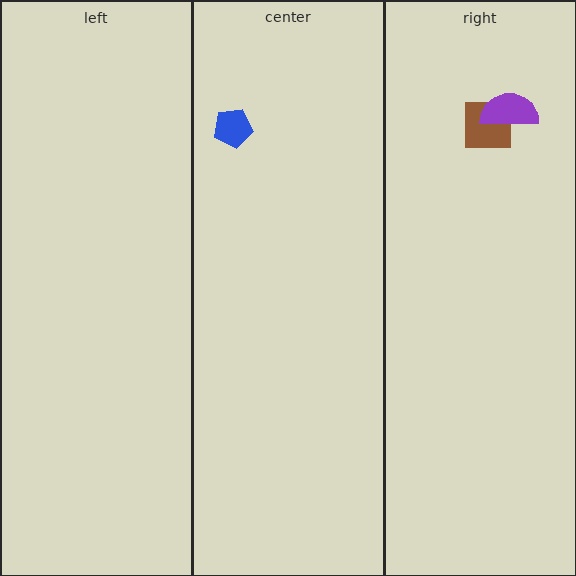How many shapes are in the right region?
2.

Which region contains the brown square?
The right region.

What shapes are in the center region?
The blue pentagon.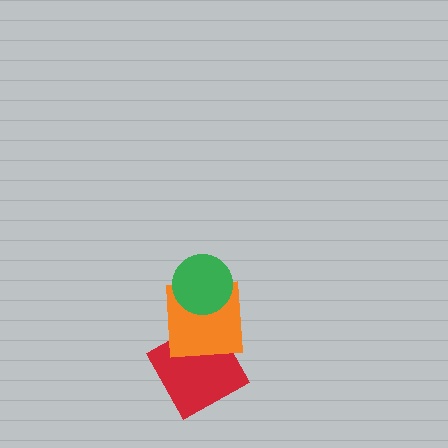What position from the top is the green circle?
The green circle is 1st from the top.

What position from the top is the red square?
The red square is 3rd from the top.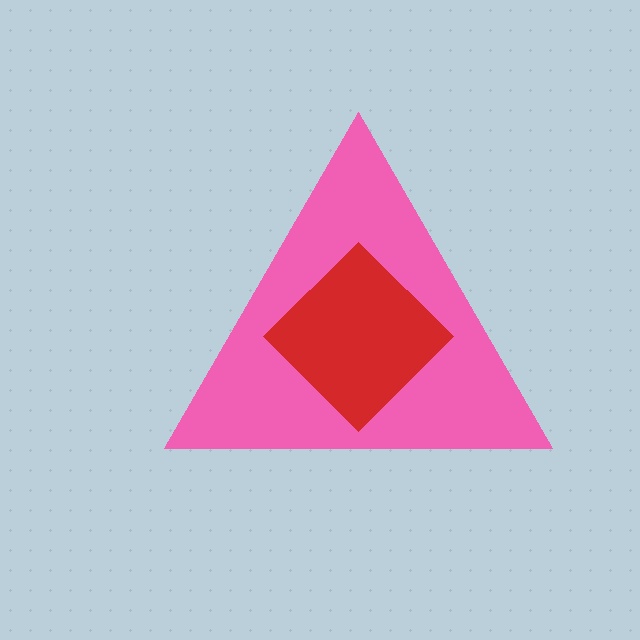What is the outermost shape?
The pink triangle.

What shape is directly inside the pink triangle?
The red diamond.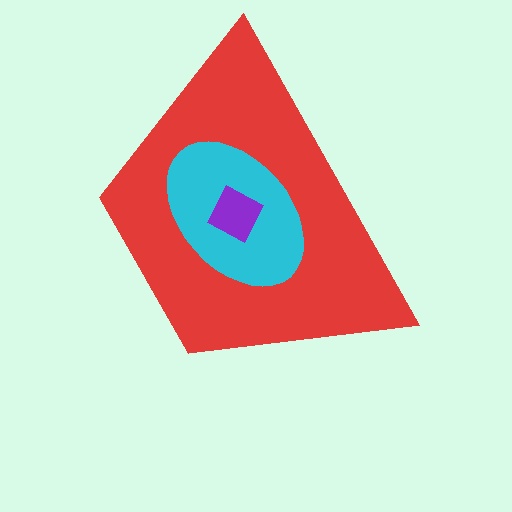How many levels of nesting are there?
3.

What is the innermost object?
The purple square.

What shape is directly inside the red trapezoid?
The cyan ellipse.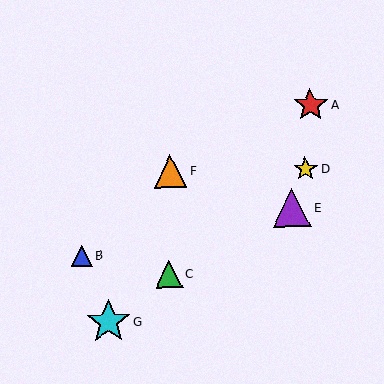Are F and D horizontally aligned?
Yes, both are at y≈171.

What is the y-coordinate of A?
Object A is at y≈105.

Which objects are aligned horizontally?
Objects D, F are aligned horizontally.